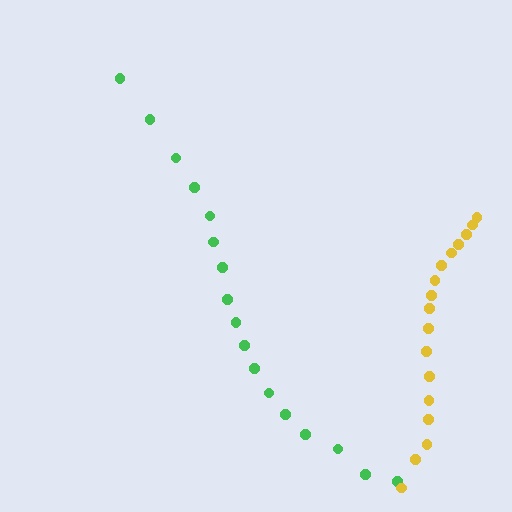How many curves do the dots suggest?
There are 2 distinct paths.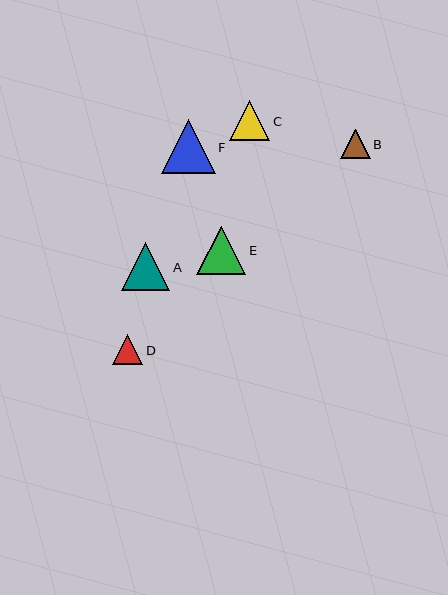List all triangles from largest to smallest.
From largest to smallest: F, E, A, C, D, B.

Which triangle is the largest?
Triangle F is the largest with a size of approximately 54 pixels.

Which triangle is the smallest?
Triangle B is the smallest with a size of approximately 30 pixels.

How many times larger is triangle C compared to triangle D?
Triangle C is approximately 1.3 times the size of triangle D.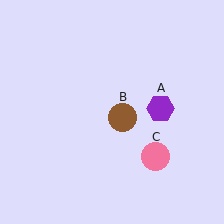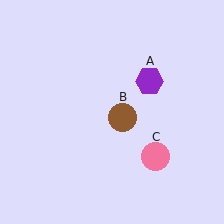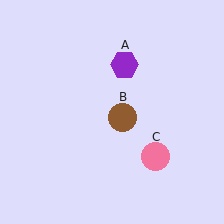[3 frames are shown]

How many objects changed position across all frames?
1 object changed position: purple hexagon (object A).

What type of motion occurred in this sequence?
The purple hexagon (object A) rotated counterclockwise around the center of the scene.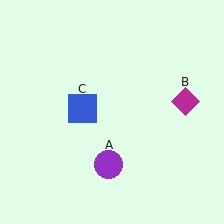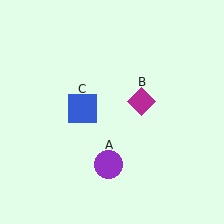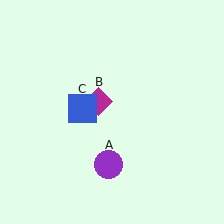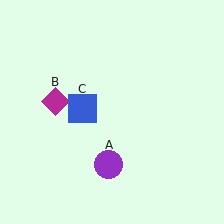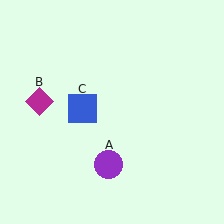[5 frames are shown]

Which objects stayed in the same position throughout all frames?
Purple circle (object A) and blue square (object C) remained stationary.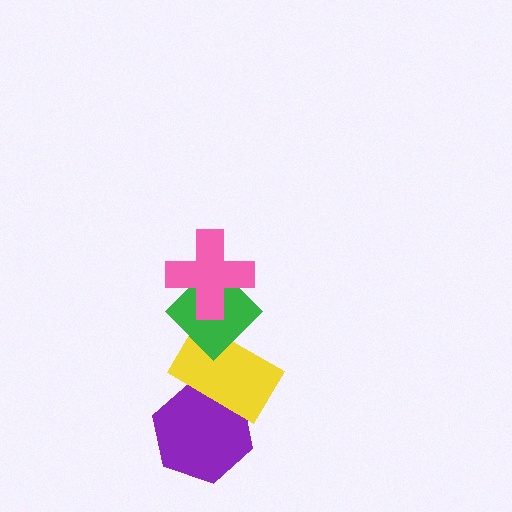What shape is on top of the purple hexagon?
The yellow rectangle is on top of the purple hexagon.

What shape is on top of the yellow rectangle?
The green diamond is on top of the yellow rectangle.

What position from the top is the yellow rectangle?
The yellow rectangle is 3rd from the top.